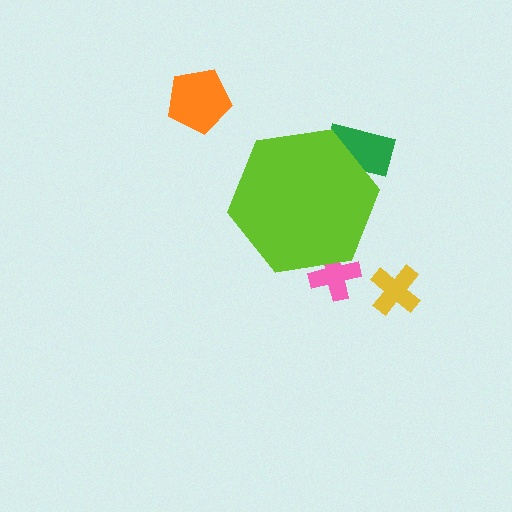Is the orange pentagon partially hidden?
No, the orange pentagon is fully visible.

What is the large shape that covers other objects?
A lime hexagon.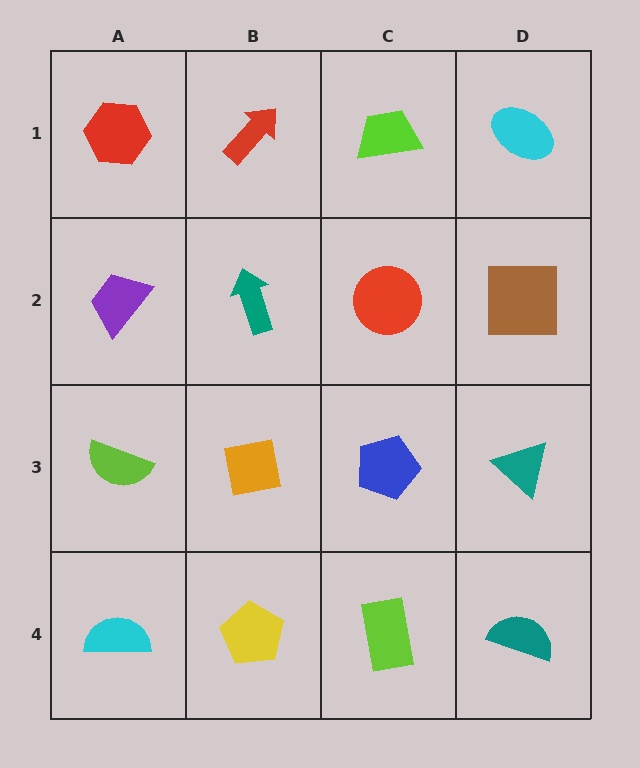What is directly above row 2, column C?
A lime trapezoid.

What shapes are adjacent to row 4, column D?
A teal triangle (row 3, column D), a lime rectangle (row 4, column C).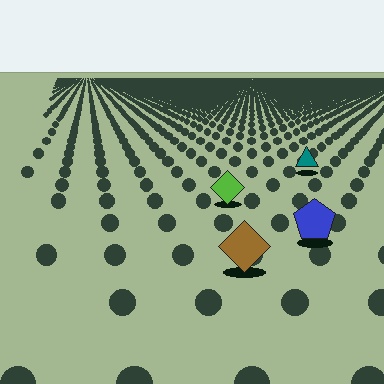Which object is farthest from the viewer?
The teal triangle is farthest from the viewer. It appears smaller and the ground texture around it is denser.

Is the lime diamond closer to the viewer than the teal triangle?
Yes. The lime diamond is closer — you can tell from the texture gradient: the ground texture is coarser near it.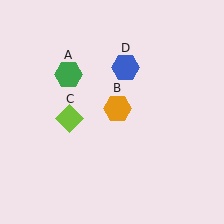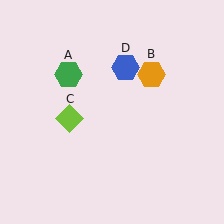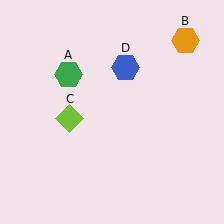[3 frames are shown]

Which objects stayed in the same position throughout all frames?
Green hexagon (object A) and lime diamond (object C) and blue hexagon (object D) remained stationary.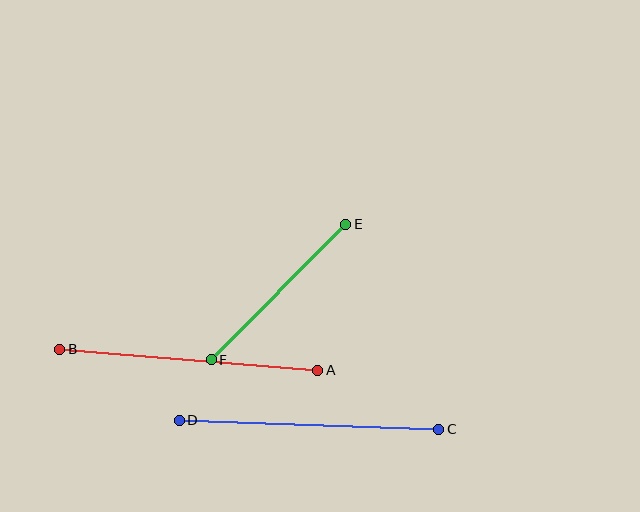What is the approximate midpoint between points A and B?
The midpoint is at approximately (189, 360) pixels.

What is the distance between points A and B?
The distance is approximately 259 pixels.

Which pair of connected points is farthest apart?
Points C and D are farthest apart.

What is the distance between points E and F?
The distance is approximately 191 pixels.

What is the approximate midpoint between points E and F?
The midpoint is at approximately (278, 292) pixels.